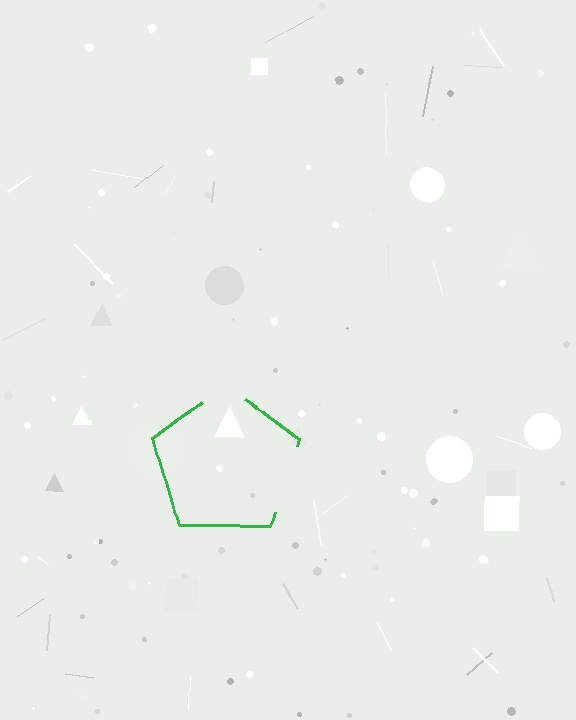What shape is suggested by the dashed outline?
The dashed outline suggests a pentagon.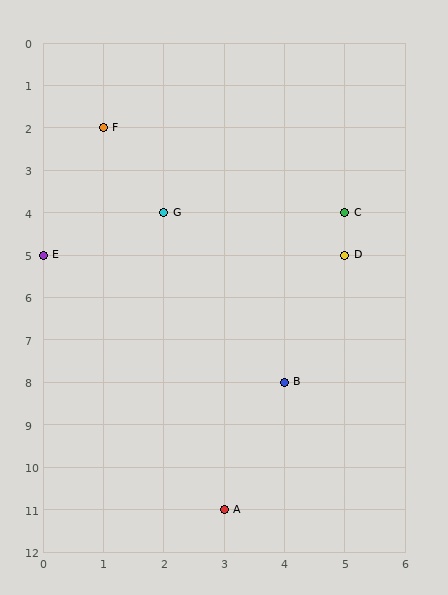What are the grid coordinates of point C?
Point C is at grid coordinates (5, 4).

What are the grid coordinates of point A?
Point A is at grid coordinates (3, 11).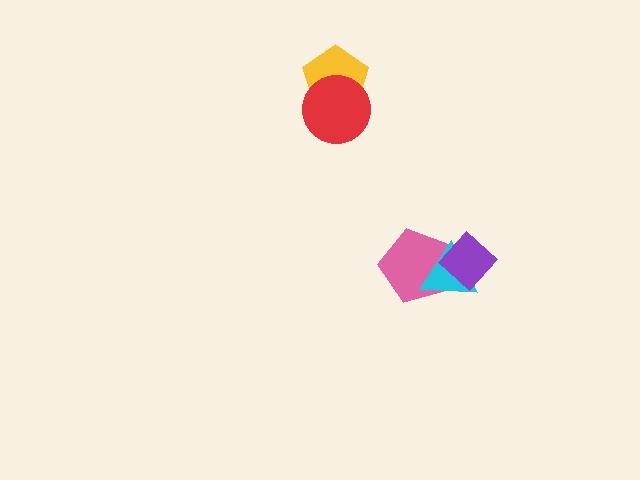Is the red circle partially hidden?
No, no other shape covers it.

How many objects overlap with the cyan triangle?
2 objects overlap with the cyan triangle.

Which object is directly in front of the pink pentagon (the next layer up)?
The cyan triangle is directly in front of the pink pentagon.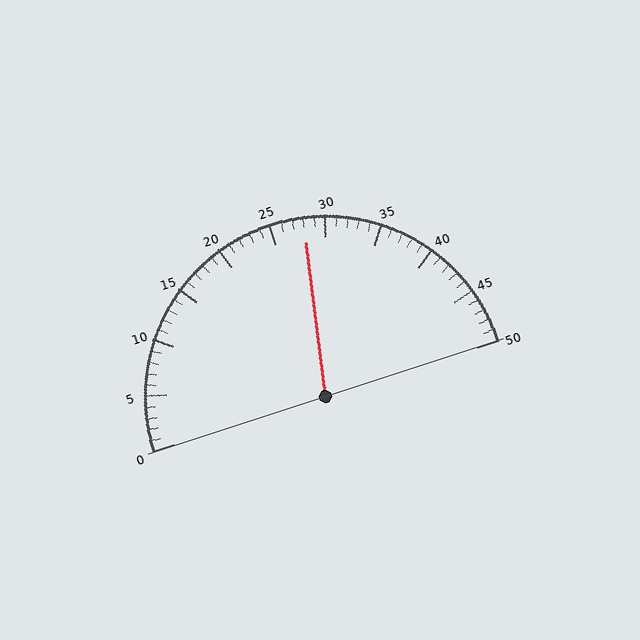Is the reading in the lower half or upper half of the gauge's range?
The reading is in the upper half of the range (0 to 50).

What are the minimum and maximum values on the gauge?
The gauge ranges from 0 to 50.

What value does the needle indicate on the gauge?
The needle indicates approximately 28.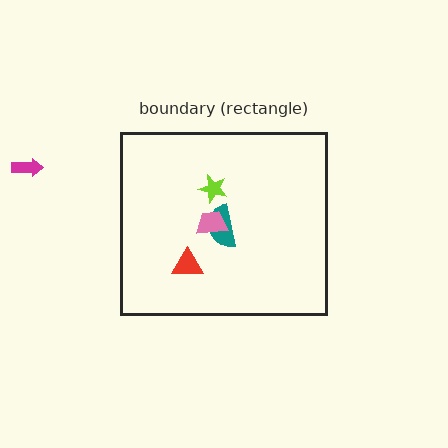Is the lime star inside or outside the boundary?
Inside.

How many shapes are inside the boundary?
4 inside, 1 outside.